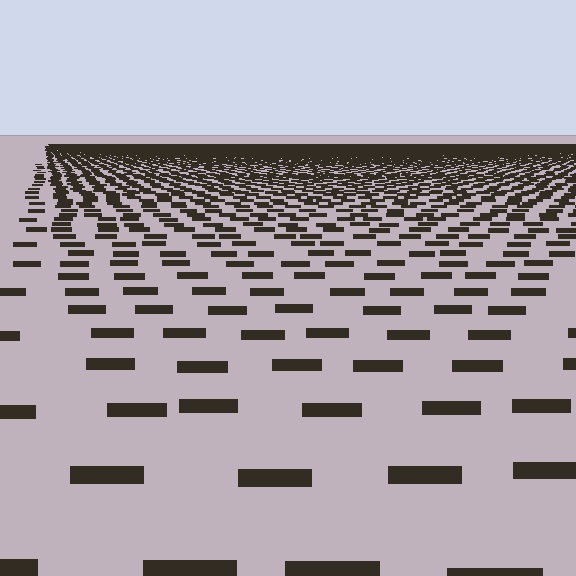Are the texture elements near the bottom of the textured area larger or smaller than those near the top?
Larger. Near the bottom, elements are closer to the viewer and appear at a bigger on-screen size.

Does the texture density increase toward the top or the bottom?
Density increases toward the top.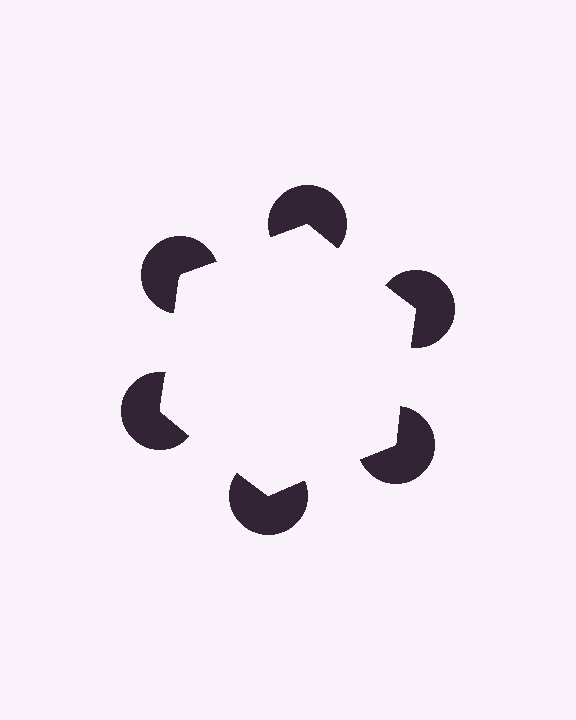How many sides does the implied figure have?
6 sides.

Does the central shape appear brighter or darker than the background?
It typically appears slightly brighter than the background, even though no actual brightness change is drawn.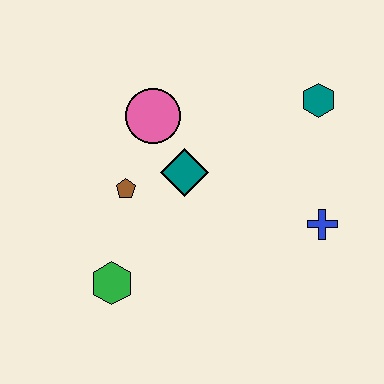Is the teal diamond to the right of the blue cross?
No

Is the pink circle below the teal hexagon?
Yes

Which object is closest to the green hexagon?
The brown pentagon is closest to the green hexagon.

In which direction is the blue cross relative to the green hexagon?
The blue cross is to the right of the green hexagon.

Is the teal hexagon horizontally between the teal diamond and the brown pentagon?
No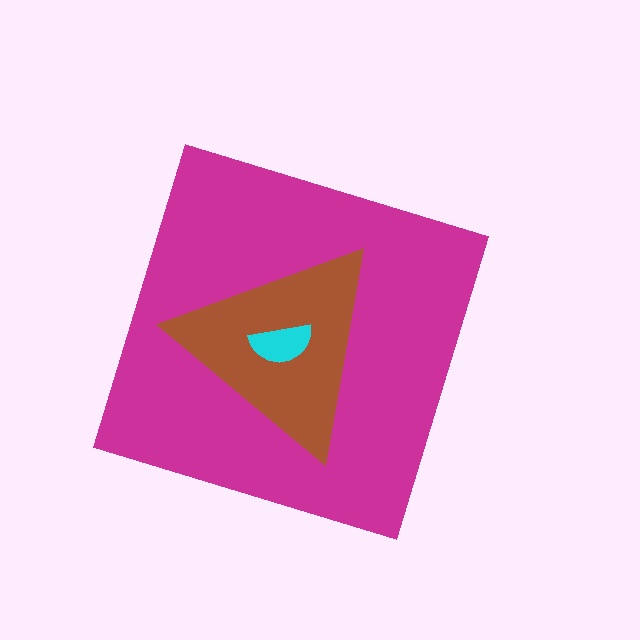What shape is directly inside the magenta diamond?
The brown triangle.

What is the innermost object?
The cyan semicircle.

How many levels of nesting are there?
3.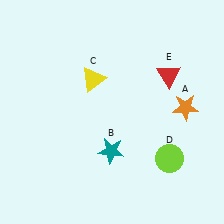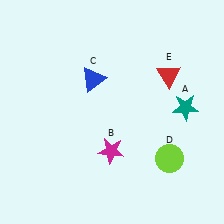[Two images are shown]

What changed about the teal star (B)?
In Image 1, B is teal. In Image 2, it changed to magenta.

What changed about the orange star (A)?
In Image 1, A is orange. In Image 2, it changed to teal.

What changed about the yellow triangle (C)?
In Image 1, C is yellow. In Image 2, it changed to blue.